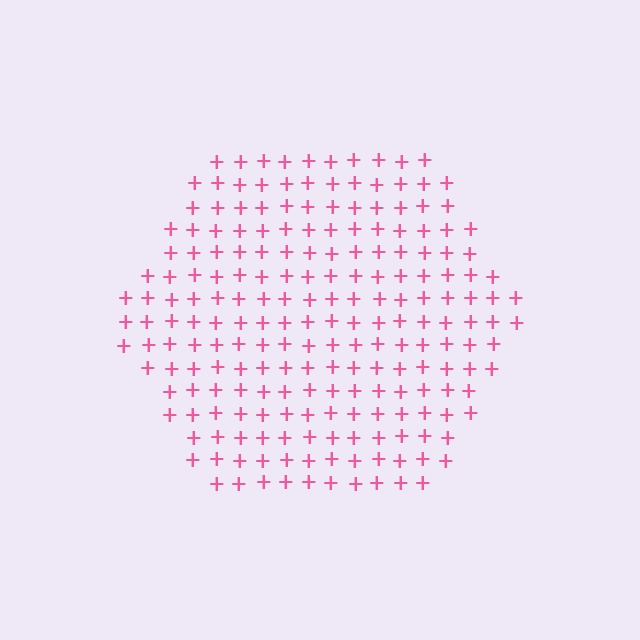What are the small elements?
The small elements are plus signs.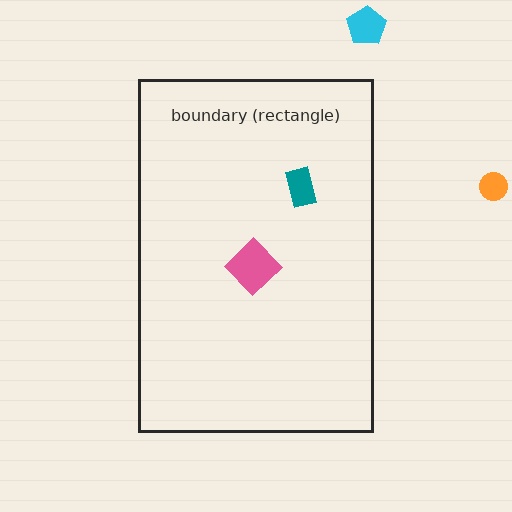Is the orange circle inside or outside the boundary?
Outside.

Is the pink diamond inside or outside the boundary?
Inside.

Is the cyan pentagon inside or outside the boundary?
Outside.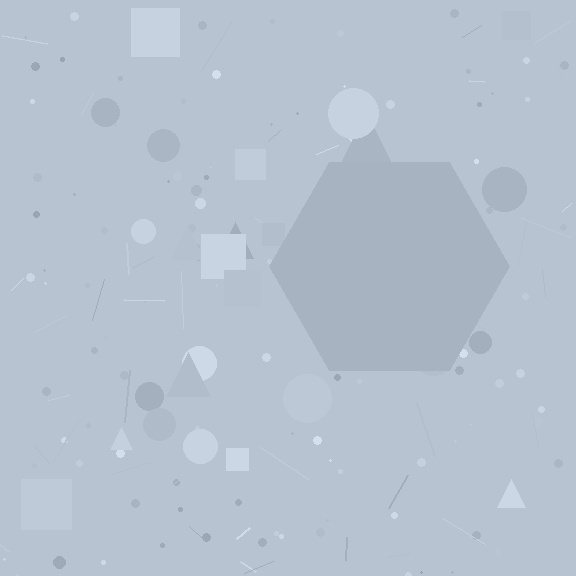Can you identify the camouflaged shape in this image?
The camouflaged shape is a hexagon.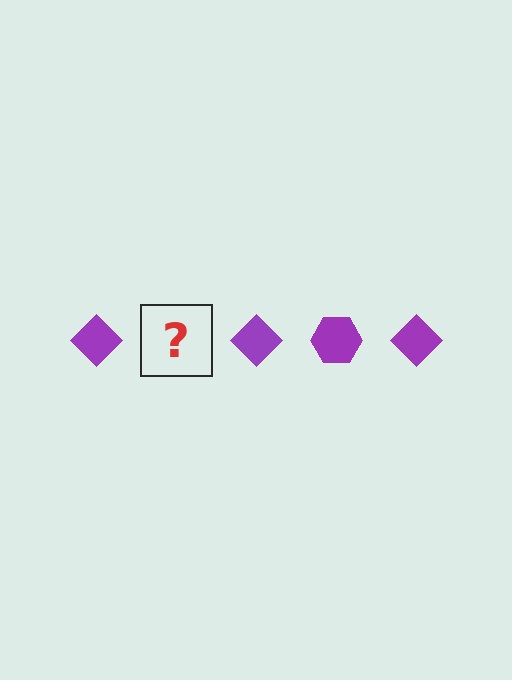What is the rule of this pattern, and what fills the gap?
The rule is that the pattern cycles through diamond, hexagon shapes in purple. The gap should be filled with a purple hexagon.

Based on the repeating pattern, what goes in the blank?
The blank should be a purple hexagon.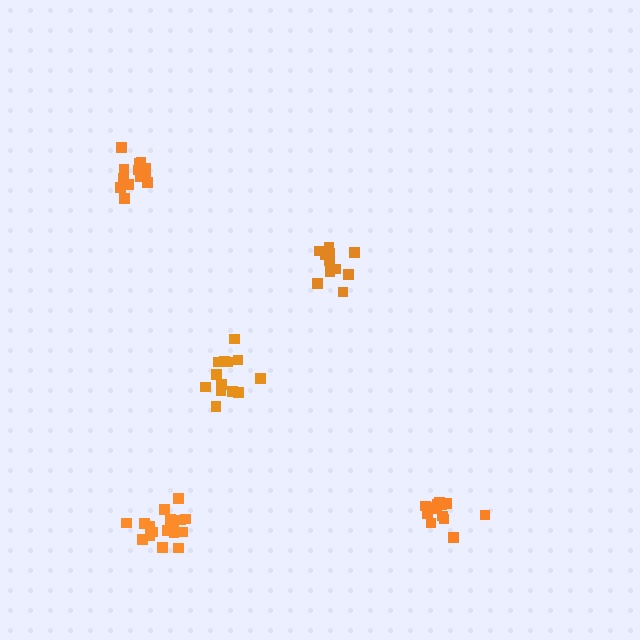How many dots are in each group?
Group 1: 14 dots, Group 2: 14 dots, Group 3: 17 dots, Group 4: 12 dots, Group 5: 13 dots (70 total).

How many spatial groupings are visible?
There are 5 spatial groupings.